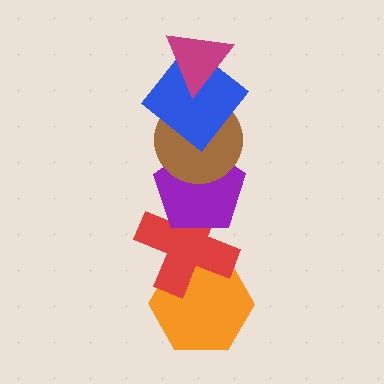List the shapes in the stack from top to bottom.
From top to bottom: the magenta triangle, the blue diamond, the brown circle, the purple pentagon, the red cross, the orange hexagon.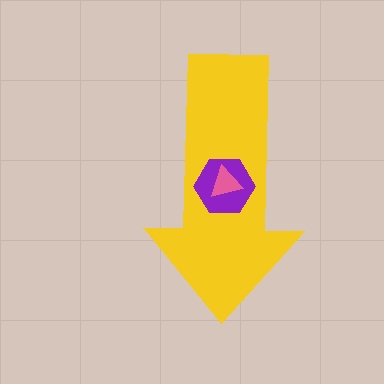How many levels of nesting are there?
3.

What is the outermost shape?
The yellow arrow.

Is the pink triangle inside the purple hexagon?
Yes.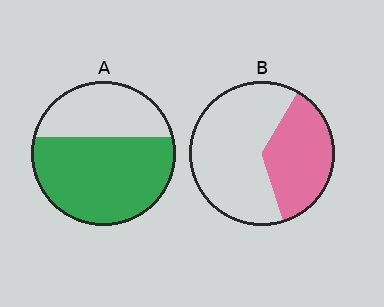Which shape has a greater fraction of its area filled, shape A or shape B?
Shape A.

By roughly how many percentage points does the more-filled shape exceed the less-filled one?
By roughly 25 percentage points (A over B).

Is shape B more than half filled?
No.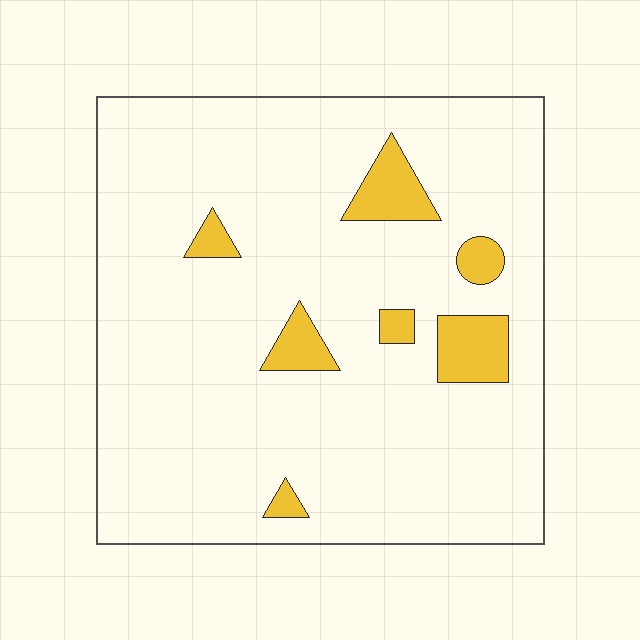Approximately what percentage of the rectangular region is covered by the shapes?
Approximately 10%.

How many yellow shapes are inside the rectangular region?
7.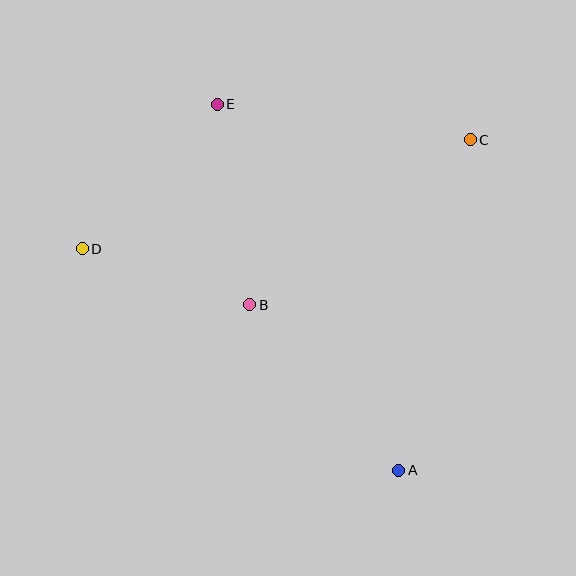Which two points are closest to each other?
Points B and D are closest to each other.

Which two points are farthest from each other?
Points A and E are farthest from each other.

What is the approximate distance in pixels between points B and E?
The distance between B and E is approximately 203 pixels.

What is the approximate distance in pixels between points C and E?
The distance between C and E is approximately 255 pixels.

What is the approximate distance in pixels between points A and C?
The distance between A and C is approximately 338 pixels.